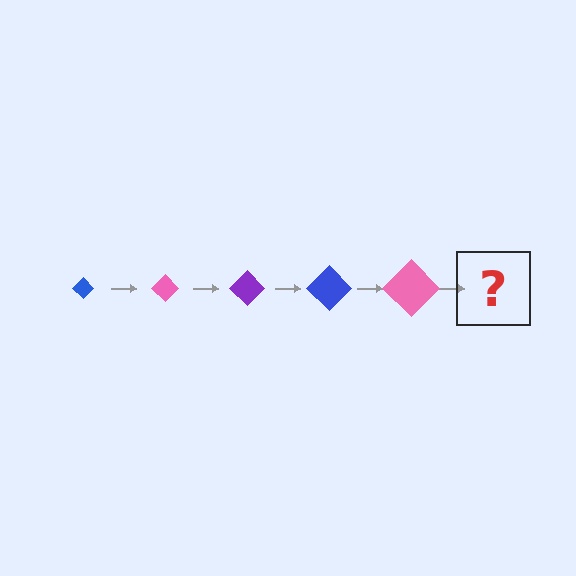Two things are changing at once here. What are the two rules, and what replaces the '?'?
The two rules are that the diamond grows larger each step and the color cycles through blue, pink, and purple. The '?' should be a purple diamond, larger than the previous one.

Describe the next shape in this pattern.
It should be a purple diamond, larger than the previous one.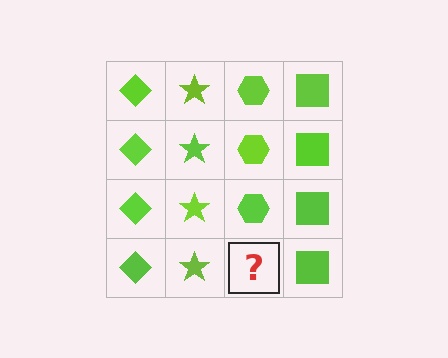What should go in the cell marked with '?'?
The missing cell should contain a lime hexagon.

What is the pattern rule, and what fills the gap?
The rule is that each column has a consistent shape. The gap should be filled with a lime hexagon.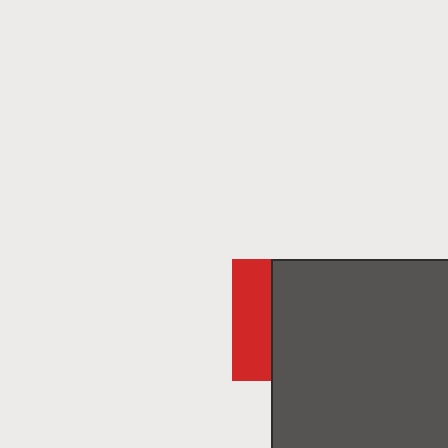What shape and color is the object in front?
The object in front is a dark gray rectangle.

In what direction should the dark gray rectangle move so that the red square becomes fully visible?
The dark gray rectangle should move right. That is the shortest direction to clear the overlap and leave the red square fully visible.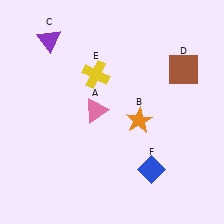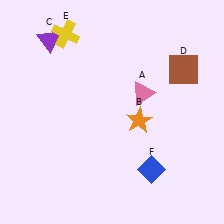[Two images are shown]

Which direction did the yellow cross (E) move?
The yellow cross (E) moved up.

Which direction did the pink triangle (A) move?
The pink triangle (A) moved right.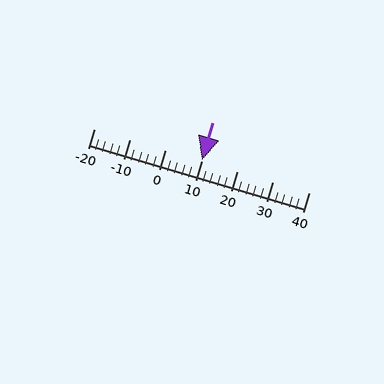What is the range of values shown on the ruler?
The ruler shows values from -20 to 40.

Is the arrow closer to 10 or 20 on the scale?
The arrow is closer to 10.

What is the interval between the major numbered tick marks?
The major tick marks are spaced 10 units apart.